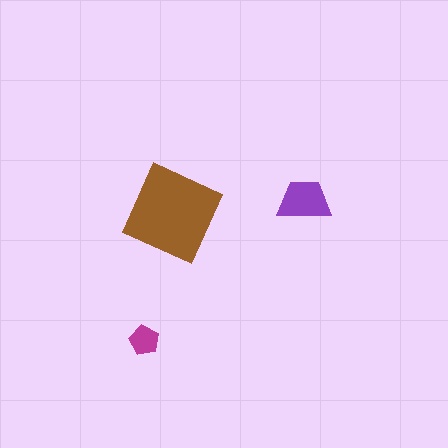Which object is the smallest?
The magenta pentagon.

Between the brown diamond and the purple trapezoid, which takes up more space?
The brown diamond.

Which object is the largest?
The brown diamond.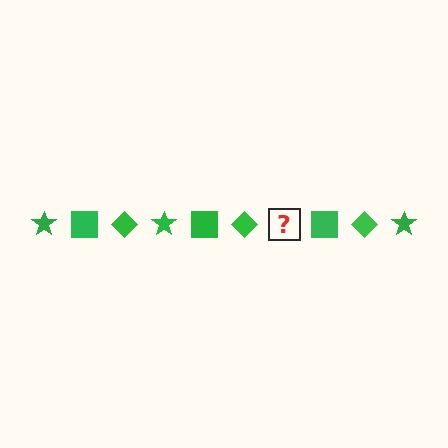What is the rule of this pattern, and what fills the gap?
The rule is that the pattern cycles through star, square, diamond shapes in green. The gap should be filled with a green star.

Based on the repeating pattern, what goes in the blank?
The blank should be a green star.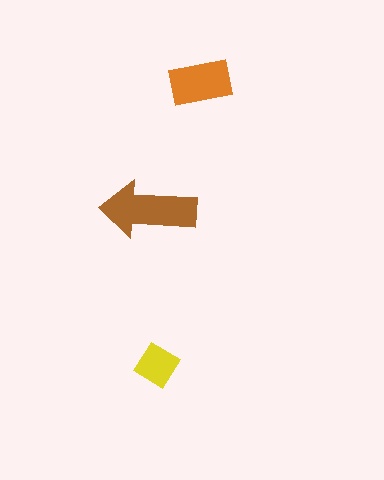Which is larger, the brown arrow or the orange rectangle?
The brown arrow.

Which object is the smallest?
The yellow diamond.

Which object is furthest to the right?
The orange rectangle is rightmost.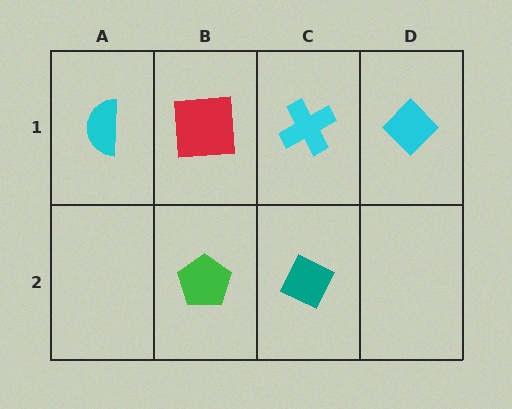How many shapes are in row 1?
4 shapes.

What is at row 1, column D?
A cyan diamond.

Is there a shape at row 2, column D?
No, that cell is empty.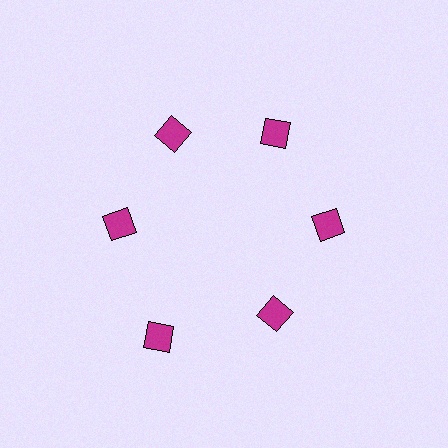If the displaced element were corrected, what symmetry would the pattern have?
It would have 6-fold rotational symmetry — the pattern would map onto itself every 60 degrees.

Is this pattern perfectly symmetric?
No. The 6 magenta squares are arranged in a ring, but one element near the 7 o'clock position is pushed outward from the center, breaking the 6-fold rotational symmetry.